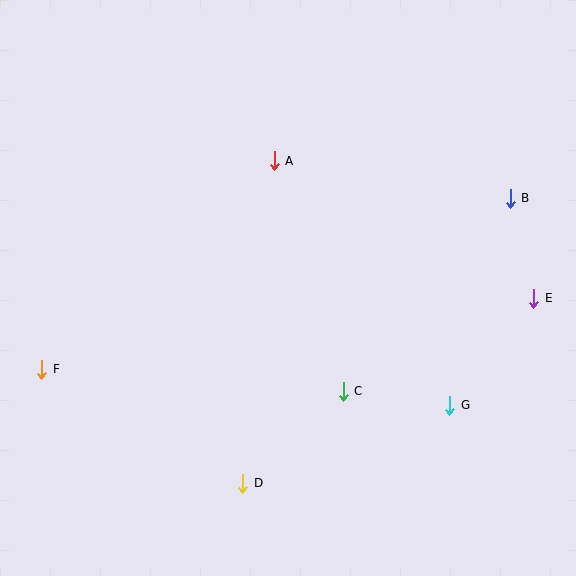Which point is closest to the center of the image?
Point C at (343, 391) is closest to the center.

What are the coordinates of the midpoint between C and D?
The midpoint between C and D is at (293, 437).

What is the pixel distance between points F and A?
The distance between F and A is 312 pixels.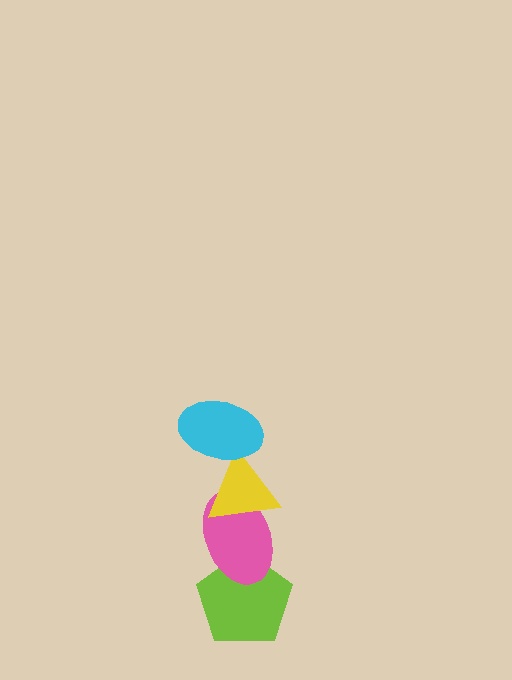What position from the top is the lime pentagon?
The lime pentagon is 4th from the top.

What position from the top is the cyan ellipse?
The cyan ellipse is 1st from the top.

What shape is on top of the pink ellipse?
The yellow triangle is on top of the pink ellipse.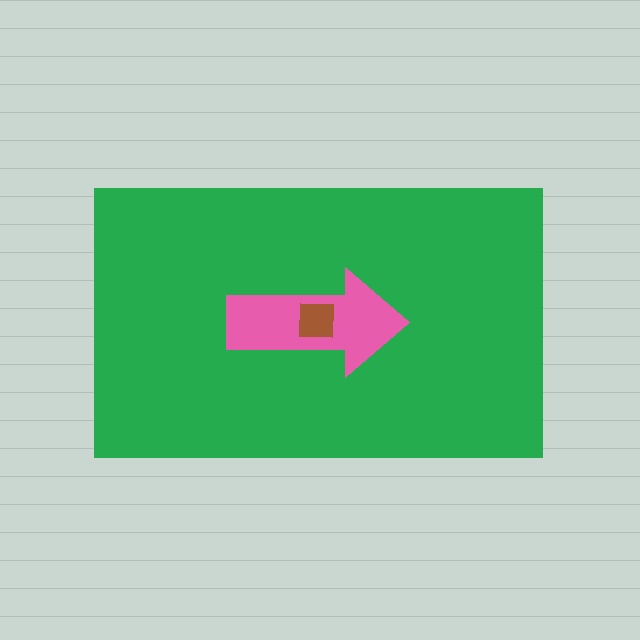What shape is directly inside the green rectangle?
The pink arrow.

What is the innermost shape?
The brown square.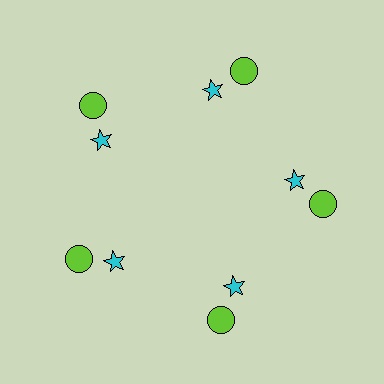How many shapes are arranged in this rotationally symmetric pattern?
There are 10 shapes, arranged in 5 groups of 2.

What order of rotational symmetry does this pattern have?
This pattern has 5-fold rotational symmetry.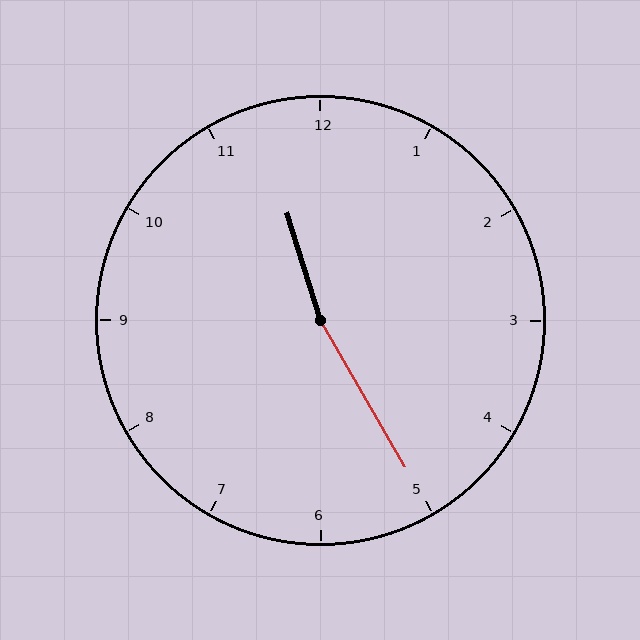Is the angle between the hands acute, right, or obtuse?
It is obtuse.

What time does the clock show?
11:25.